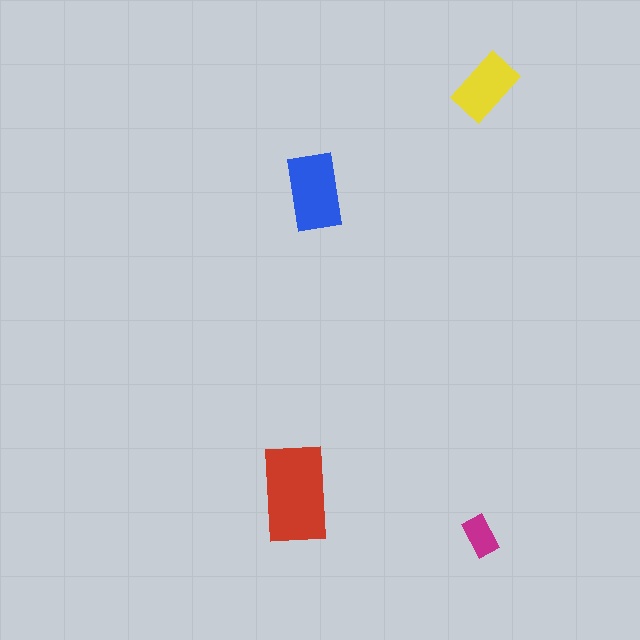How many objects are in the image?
There are 4 objects in the image.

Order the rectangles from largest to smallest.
the red one, the blue one, the yellow one, the magenta one.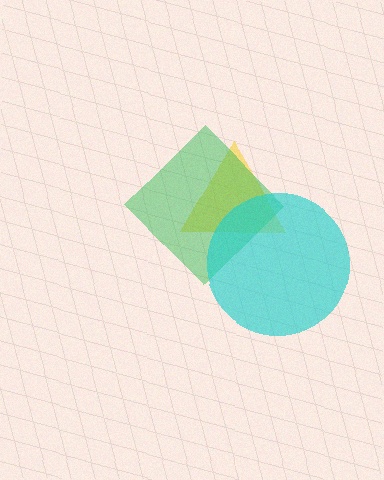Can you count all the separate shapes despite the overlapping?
Yes, there are 3 separate shapes.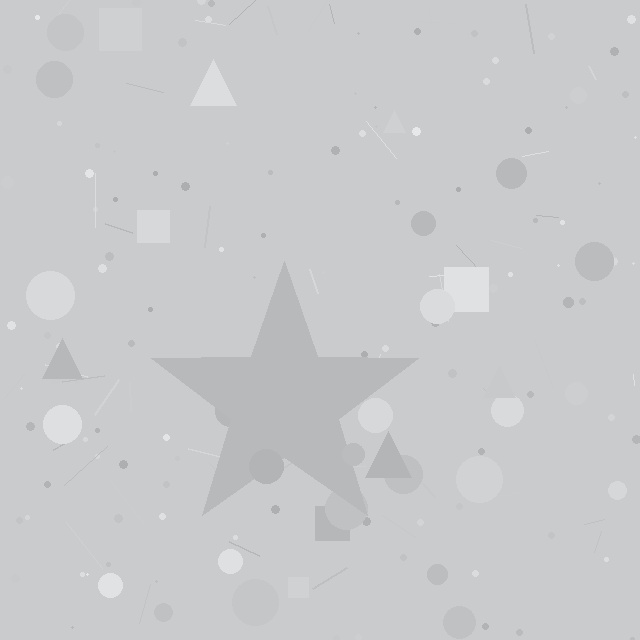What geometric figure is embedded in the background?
A star is embedded in the background.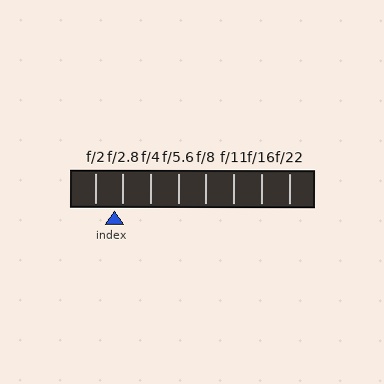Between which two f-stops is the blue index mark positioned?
The index mark is between f/2 and f/2.8.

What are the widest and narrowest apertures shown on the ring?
The widest aperture shown is f/2 and the narrowest is f/22.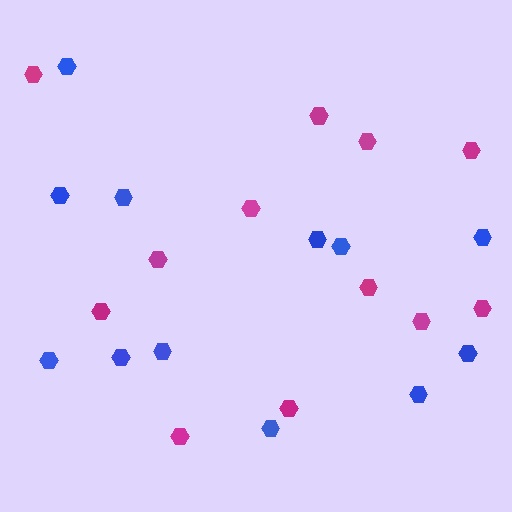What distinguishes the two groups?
There are 2 groups: one group of magenta hexagons (12) and one group of blue hexagons (12).